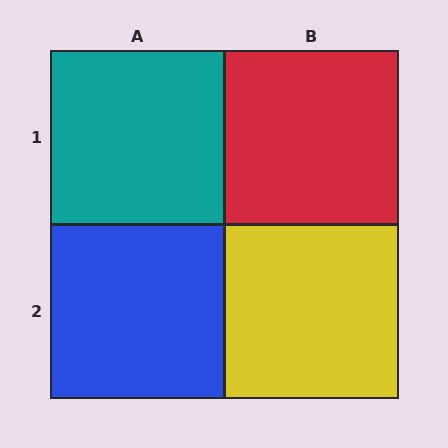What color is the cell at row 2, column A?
Blue.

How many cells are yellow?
1 cell is yellow.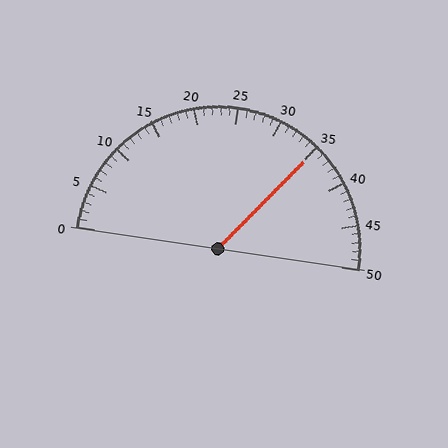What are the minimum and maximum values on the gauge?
The gauge ranges from 0 to 50.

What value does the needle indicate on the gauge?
The needle indicates approximately 35.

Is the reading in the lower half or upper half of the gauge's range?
The reading is in the upper half of the range (0 to 50).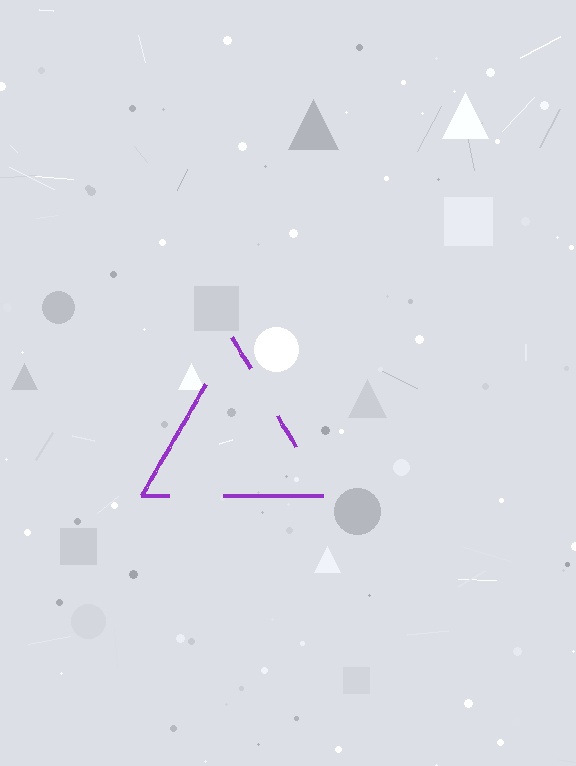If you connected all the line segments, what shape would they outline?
They would outline a triangle.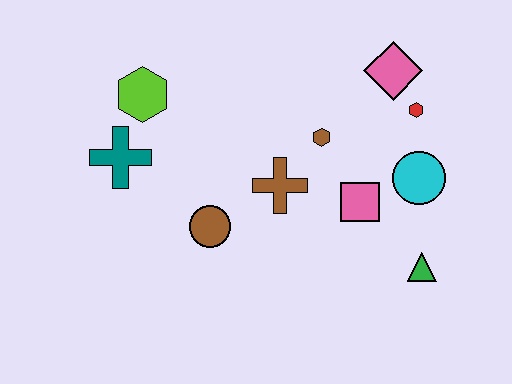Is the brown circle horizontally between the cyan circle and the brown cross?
No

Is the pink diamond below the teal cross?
No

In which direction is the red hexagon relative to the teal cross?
The red hexagon is to the right of the teal cross.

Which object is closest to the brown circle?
The brown cross is closest to the brown circle.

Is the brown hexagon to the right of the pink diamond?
No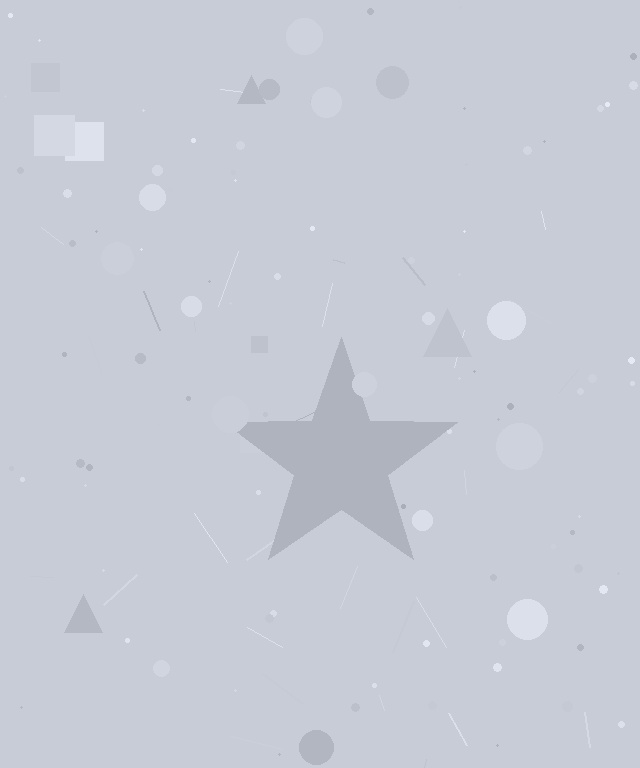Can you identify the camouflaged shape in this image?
The camouflaged shape is a star.